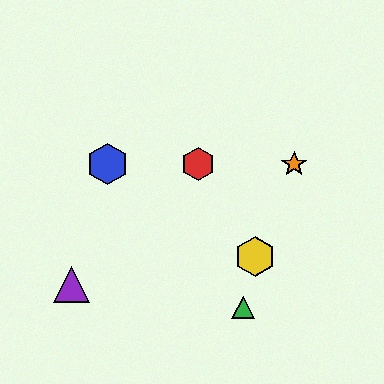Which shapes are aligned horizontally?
The red hexagon, the blue hexagon, the orange star are aligned horizontally.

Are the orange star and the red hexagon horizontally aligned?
Yes, both are at y≈164.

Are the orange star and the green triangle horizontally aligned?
No, the orange star is at y≈164 and the green triangle is at y≈308.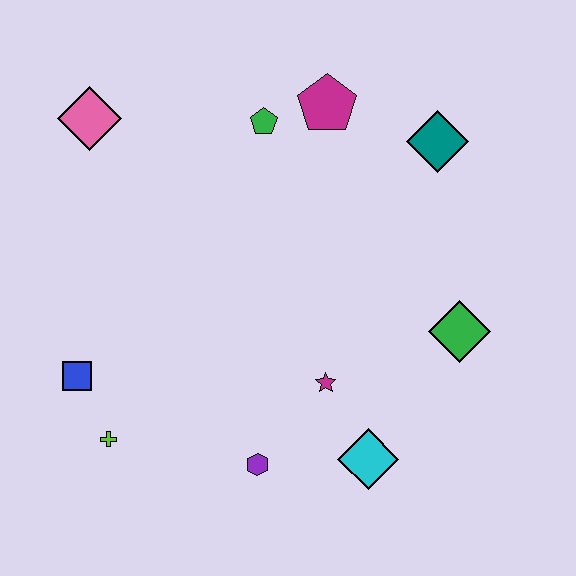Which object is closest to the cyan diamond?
The magenta star is closest to the cyan diamond.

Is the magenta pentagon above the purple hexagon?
Yes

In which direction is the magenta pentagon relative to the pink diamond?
The magenta pentagon is to the right of the pink diamond.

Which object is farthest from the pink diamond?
The cyan diamond is farthest from the pink diamond.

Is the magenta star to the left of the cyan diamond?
Yes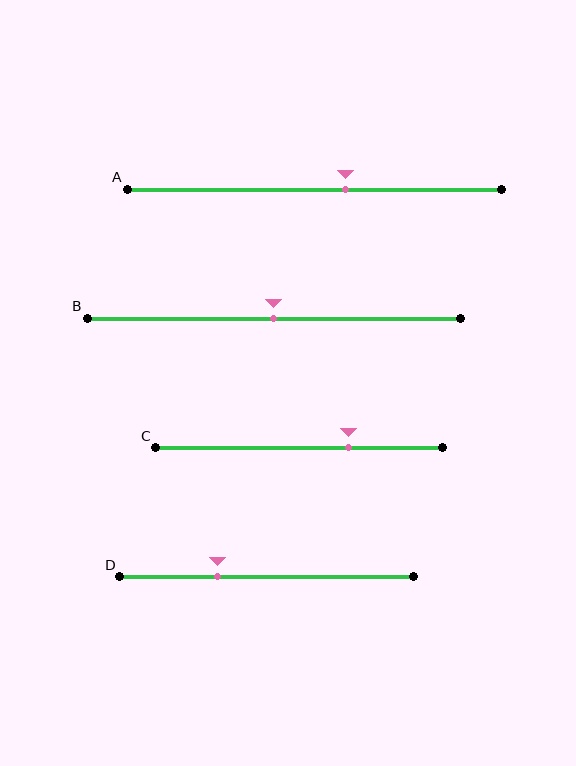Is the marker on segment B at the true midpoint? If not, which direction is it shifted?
Yes, the marker on segment B is at the true midpoint.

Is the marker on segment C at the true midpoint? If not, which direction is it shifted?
No, the marker on segment C is shifted to the right by about 17% of the segment length.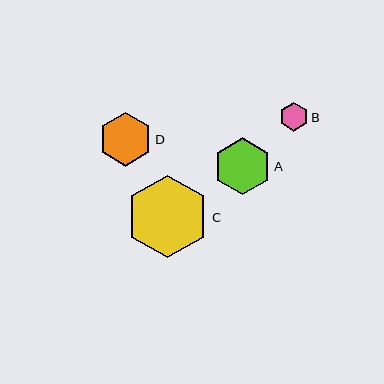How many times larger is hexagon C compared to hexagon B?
Hexagon C is approximately 2.9 times the size of hexagon B.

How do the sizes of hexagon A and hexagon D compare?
Hexagon A and hexagon D are approximately the same size.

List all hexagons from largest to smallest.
From largest to smallest: C, A, D, B.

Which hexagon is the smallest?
Hexagon B is the smallest with a size of approximately 29 pixels.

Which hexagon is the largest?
Hexagon C is the largest with a size of approximately 83 pixels.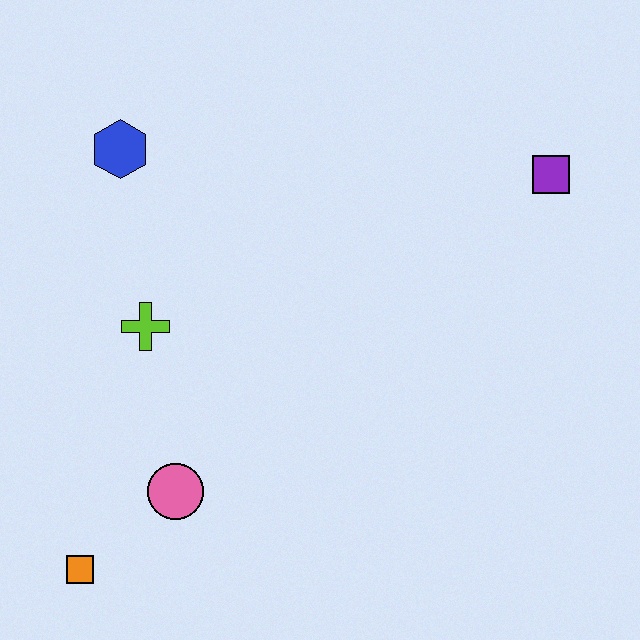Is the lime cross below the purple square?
Yes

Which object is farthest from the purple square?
The orange square is farthest from the purple square.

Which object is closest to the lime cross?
The pink circle is closest to the lime cross.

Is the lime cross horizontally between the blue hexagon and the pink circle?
Yes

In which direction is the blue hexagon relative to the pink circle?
The blue hexagon is above the pink circle.